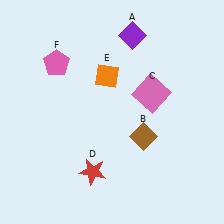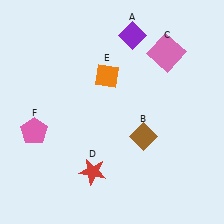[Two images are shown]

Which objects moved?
The objects that moved are: the pink square (C), the pink pentagon (F).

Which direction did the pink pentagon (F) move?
The pink pentagon (F) moved down.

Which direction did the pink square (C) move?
The pink square (C) moved up.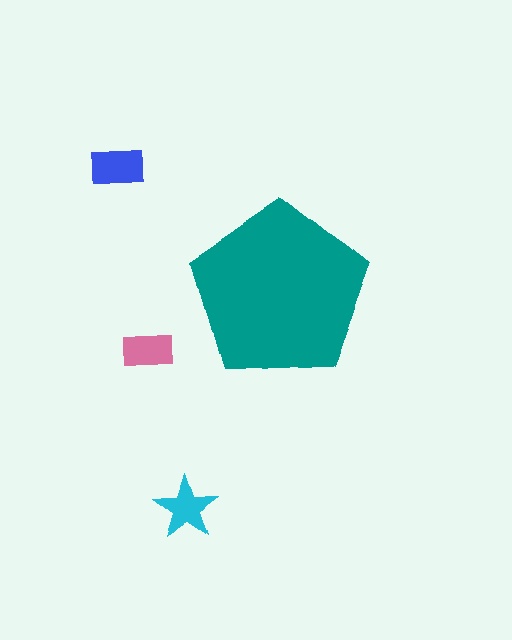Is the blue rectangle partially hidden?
No, the blue rectangle is fully visible.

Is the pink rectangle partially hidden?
No, the pink rectangle is fully visible.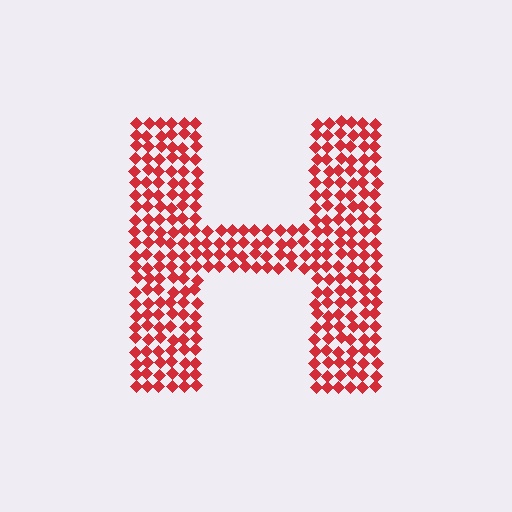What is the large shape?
The large shape is the letter H.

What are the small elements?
The small elements are diamonds.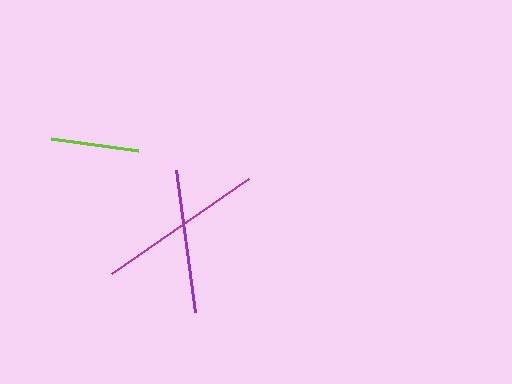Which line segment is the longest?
The magenta line is the longest at approximately 167 pixels.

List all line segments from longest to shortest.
From longest to shortest: magenta, purple, lime.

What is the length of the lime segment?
The lime segment is approximately 87 pixels long.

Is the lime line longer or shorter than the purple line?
The purple line is longer than the lime line.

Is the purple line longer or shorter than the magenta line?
The magenta line is longer than the purple line.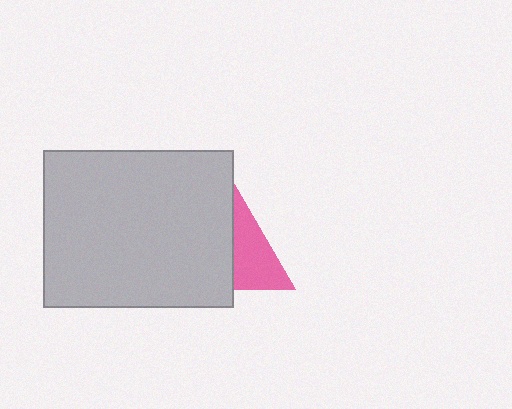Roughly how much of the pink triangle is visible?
About half of it is visible (roughly 46%).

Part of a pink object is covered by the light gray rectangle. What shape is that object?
It is a triangle.